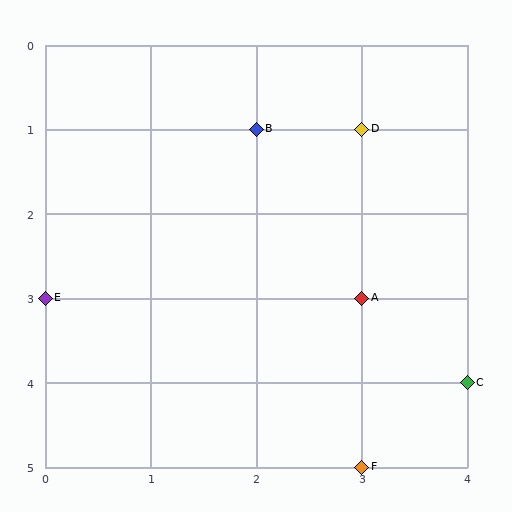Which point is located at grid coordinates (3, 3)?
Point A is at (3, 3).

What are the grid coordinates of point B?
Point B is at grid coordinates (2, 1).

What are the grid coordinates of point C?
Point C is at grid coordinates (4, 4).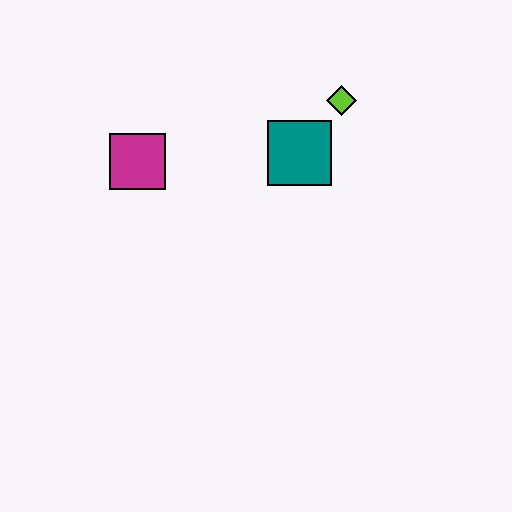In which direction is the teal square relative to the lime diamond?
The teal square is below the lime diamond.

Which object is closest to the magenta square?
The teal square is closest to the magenta square.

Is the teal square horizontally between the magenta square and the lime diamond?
Yes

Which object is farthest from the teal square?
The magenta square is farthest from the teal square.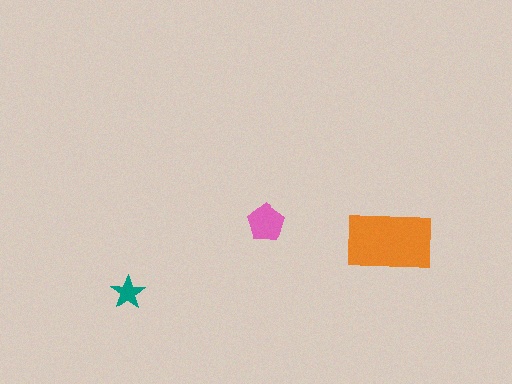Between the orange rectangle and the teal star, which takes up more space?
The orange rectangle.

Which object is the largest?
The orange rectangle.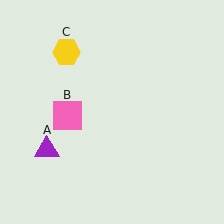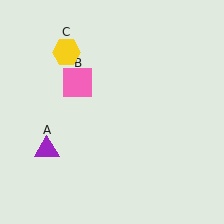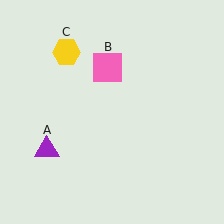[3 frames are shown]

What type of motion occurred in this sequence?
The pink square (object B) rotated clockwise around the center of the scene.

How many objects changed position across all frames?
1 object changed position: pink square (object B).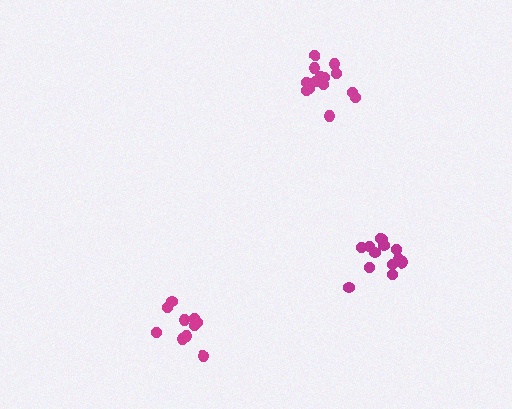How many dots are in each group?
Group 1: 13 dots, Group 2: 15 dots, Group 3: 10 dots (38 total).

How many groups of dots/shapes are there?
There are 3 groups.